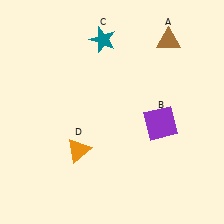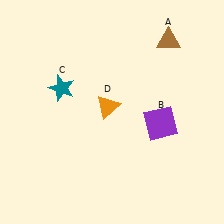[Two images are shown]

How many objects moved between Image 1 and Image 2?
2 objects moved between the two images.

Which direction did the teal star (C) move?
The teal star (C) moved down.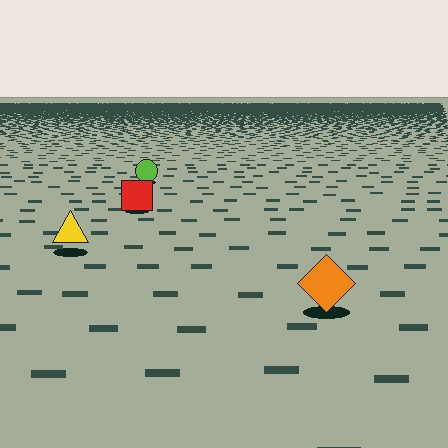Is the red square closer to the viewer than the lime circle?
Yes. The red square is closer — you can tell from the texture gradient: the ground texture is coarser near it.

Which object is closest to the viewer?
The orange diamond is closest. The texture marks near it are larger and more spread out.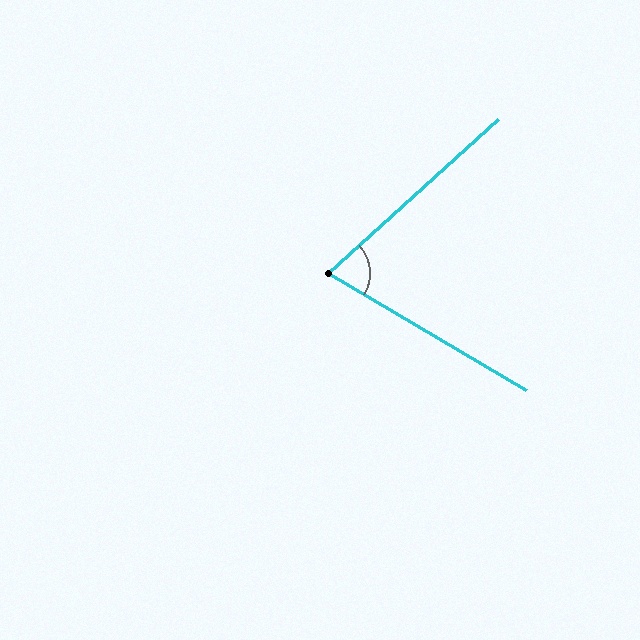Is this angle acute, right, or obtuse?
It is acute.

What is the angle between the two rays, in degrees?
Approximately 73 degrees.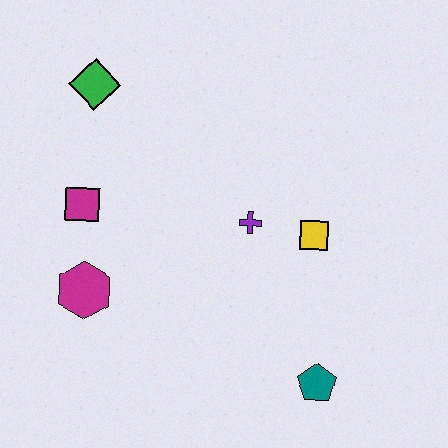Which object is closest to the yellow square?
The purple cross is closest to the yellow square.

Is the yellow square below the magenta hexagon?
No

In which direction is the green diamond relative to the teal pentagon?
The green diamond is above the teal pentagon.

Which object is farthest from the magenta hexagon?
The teal pentagon is farthest from the magenta hexagon.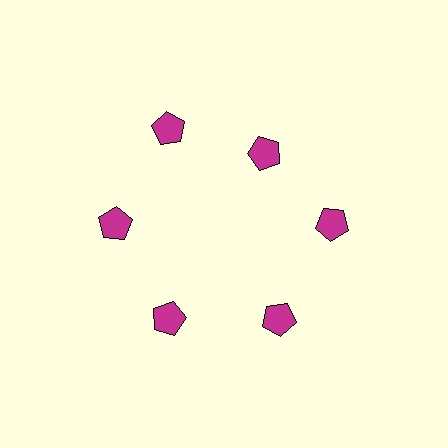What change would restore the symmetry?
The symmetry would be restored by moving it outward, back onto the ring so that all 6 pentagons sit at equal angles and equal distance from the center.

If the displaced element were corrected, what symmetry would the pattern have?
It would have 6-fold rotational symmetry — the pattern would map onto itself every 60 degrees.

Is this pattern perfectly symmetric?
No. The 6 magenta pentagons are arranged in a ring, but one element near the 1 o'clock position is pulled inward toward the center, breaking the 6-fold rotational symmetry.